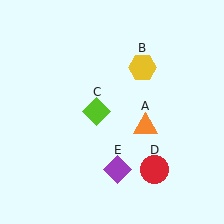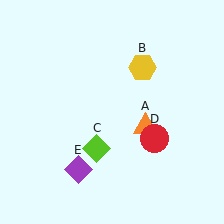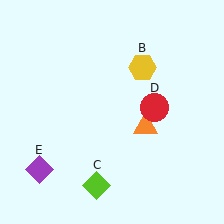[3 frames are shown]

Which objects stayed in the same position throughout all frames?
Orange triangle (object A) and yellow hexagon (object B) remained stationary.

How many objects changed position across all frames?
3 objects changed position: lime diamond (object C), red circle (object D), purple diamond (object E).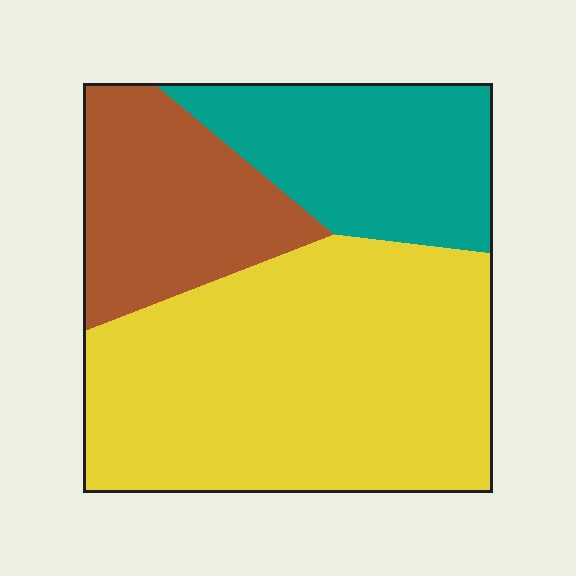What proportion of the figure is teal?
Teal takes up about one quarter (1/4) of the figure.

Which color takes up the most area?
Yellow, at roughly 55%.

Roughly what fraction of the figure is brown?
Brown covers roughly 20% of the figure.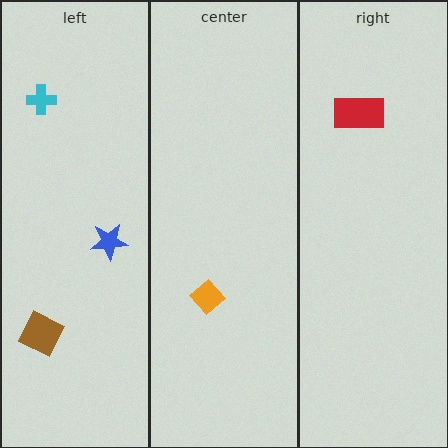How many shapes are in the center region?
1.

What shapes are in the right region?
The red rectangle.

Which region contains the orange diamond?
The center region.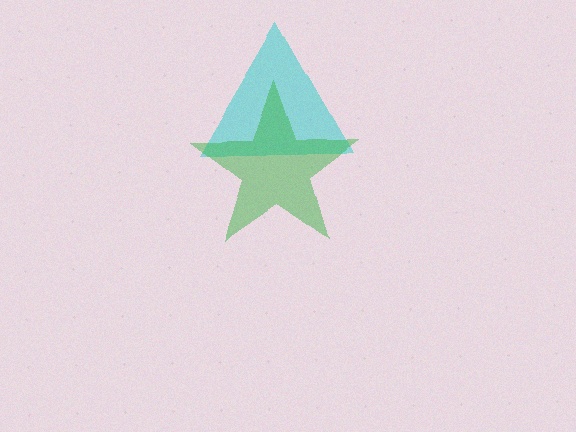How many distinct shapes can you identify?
There are 2 distinct shapes: a cyan triangle, a green star.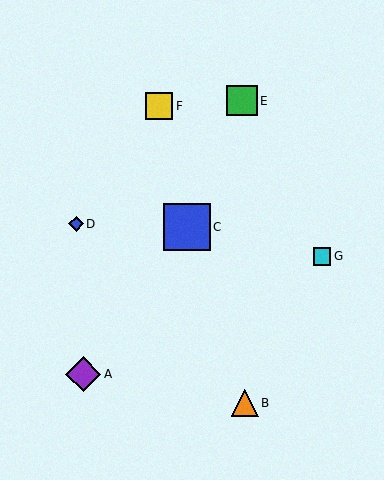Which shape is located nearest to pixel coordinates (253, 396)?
The orange triangle (labeled B) at (245, 403) is nearest to that location.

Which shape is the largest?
The blue square (labeled C) is the largest.